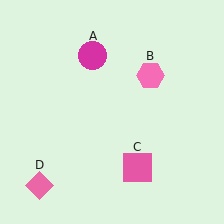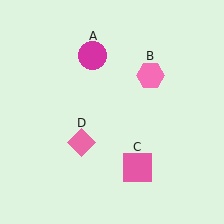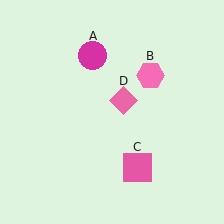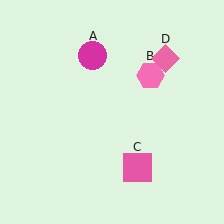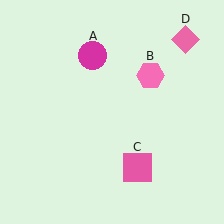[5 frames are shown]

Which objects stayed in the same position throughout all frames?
Magenta circle (object A) and pink hexagon (object B) and pink square (object C) remained stationary.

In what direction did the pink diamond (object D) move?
The pink diamond (object D) moved up and to the right.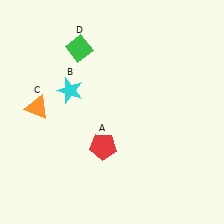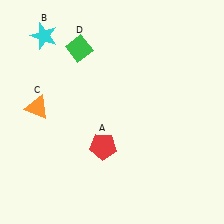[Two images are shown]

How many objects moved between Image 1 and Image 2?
1 object moved between the two images.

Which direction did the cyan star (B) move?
The cyan star (B) moved up.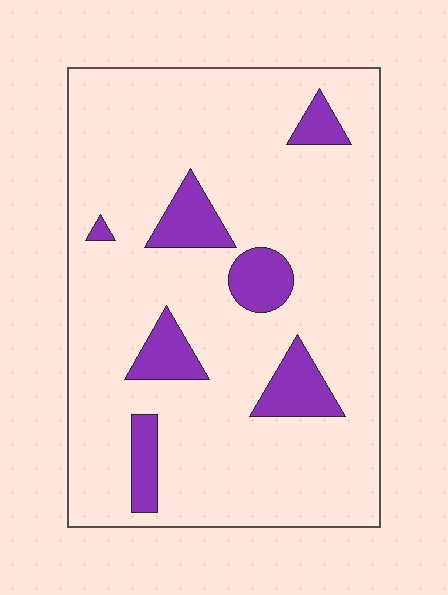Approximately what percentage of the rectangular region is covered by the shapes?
Approximately 15%.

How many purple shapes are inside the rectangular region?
7.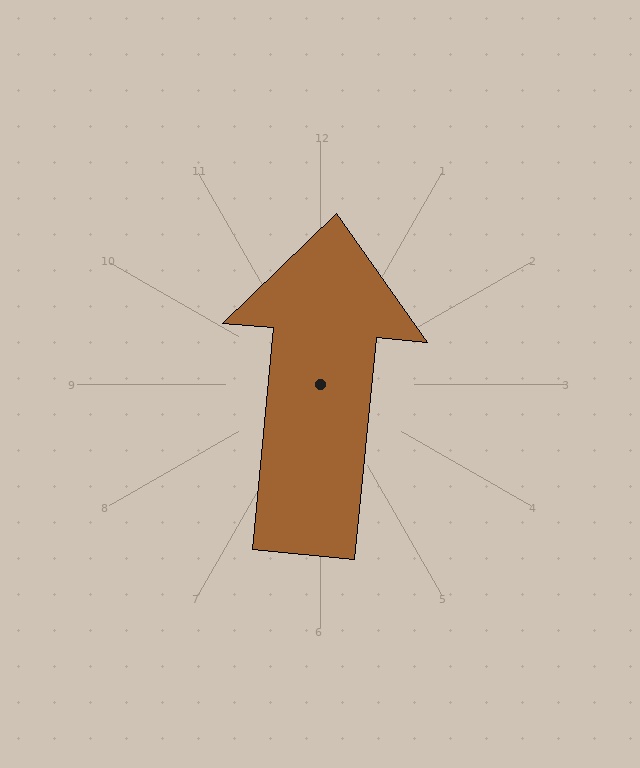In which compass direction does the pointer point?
North.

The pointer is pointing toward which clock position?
Roughly 12 o'clock.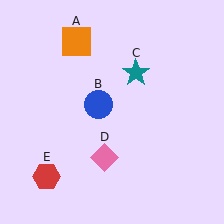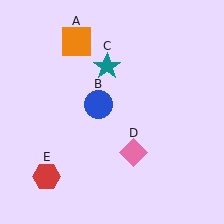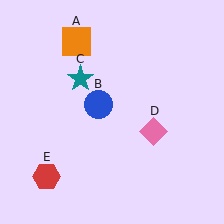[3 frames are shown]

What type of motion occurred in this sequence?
The teal star (object C), pink diamond (object D) rotated counterclockwise around the center of the scene.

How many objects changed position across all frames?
2 objects changed position: teal star (object C), pink diamond (object D).